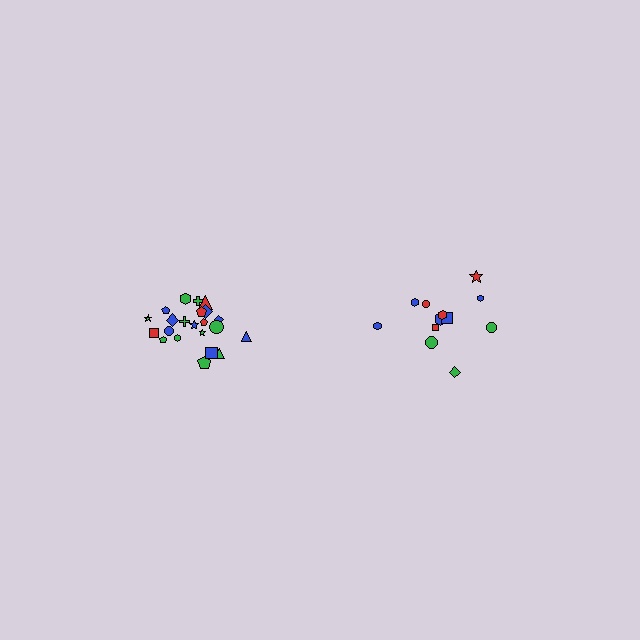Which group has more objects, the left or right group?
The left group.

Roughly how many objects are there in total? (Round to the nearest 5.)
Roughly 35 objects in total.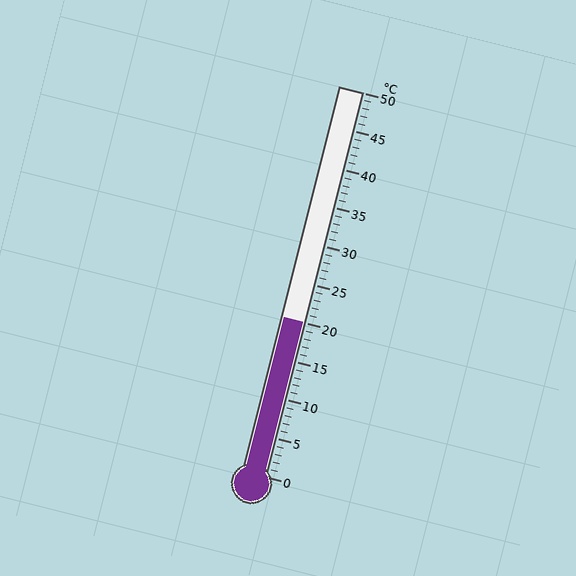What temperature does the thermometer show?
The thermometer shows approximately 20°C.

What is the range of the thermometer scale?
The thermometer scale ranges from 0°C to 50°C.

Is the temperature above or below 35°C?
The temperature is below 35°C.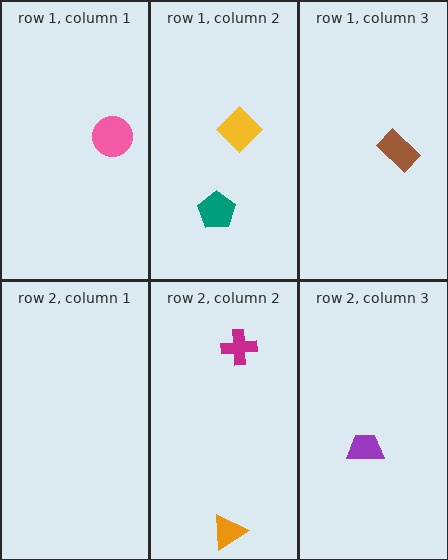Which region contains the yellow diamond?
The row 1, column 2 region.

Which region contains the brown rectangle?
The row 1, column 3 region.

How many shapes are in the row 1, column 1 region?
1.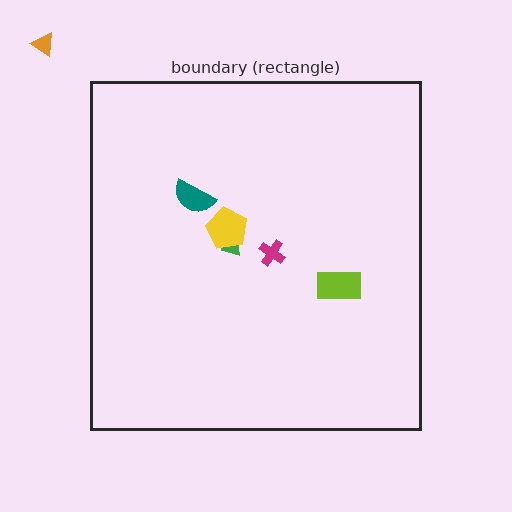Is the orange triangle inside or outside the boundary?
Outside.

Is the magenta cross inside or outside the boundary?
Inside.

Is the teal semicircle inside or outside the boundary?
Inside.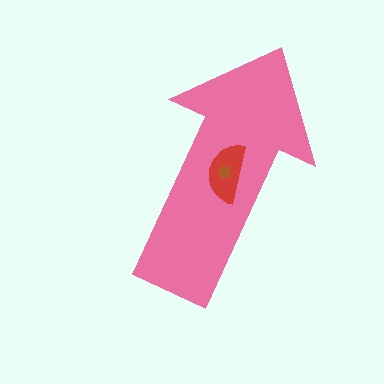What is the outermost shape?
The pink arrow.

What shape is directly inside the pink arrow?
The red semicircle.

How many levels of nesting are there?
3.